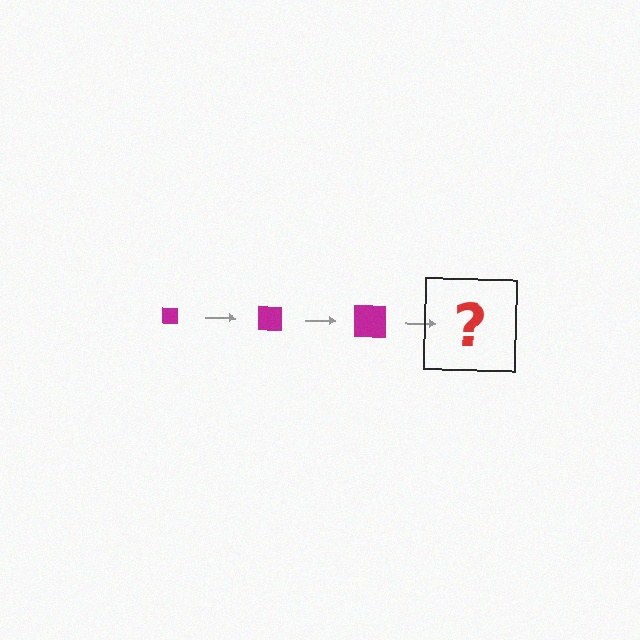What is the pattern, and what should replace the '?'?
The pattern is that the square gets progressively larger each step. The '?' should be a magenta square, larger than the previous one.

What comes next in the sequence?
The next element should be a magenta square, larger than the previous one.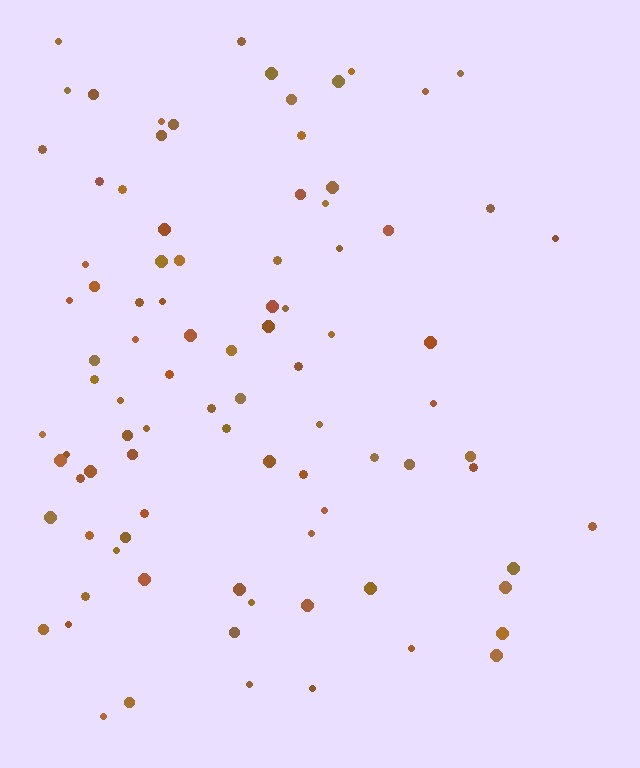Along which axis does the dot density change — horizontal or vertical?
Horizontal.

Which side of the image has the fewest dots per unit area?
The right.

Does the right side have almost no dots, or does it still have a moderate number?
Still a moderate number, just noticeably fewer than the left.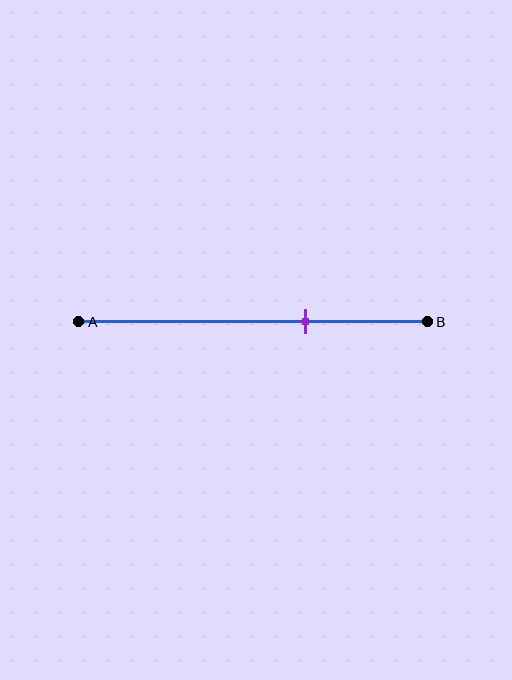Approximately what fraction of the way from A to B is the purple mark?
The purple mark is approximately 65% of the way from A to B.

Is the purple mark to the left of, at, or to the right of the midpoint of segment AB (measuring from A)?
The purple mark is to the right of the midpoint of segment AB.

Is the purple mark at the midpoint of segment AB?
No, the mark is at about 65% from A, not at the 50% midpoint.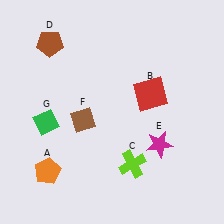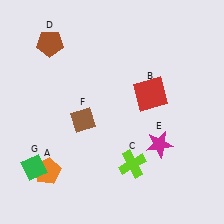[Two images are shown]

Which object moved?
The green diamond (G) moved down.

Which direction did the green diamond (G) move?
The green diamond (G) moved down.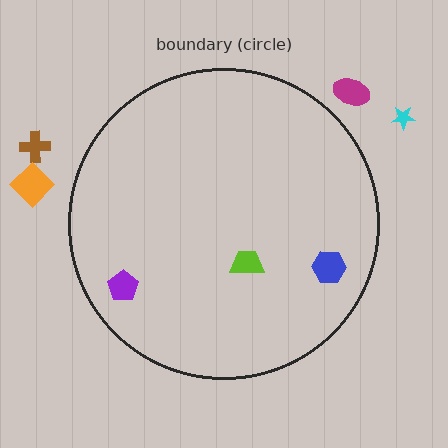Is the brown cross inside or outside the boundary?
Outside.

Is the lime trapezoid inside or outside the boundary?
Inside.